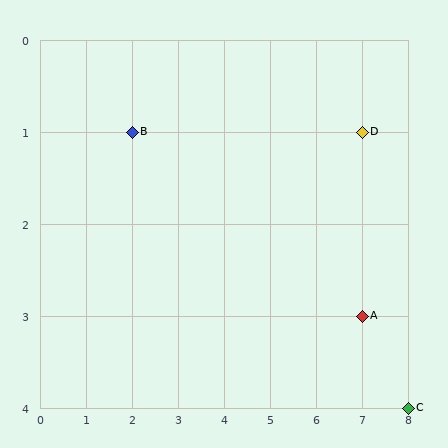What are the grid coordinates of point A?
Point A is at grid coordinates (7, 3).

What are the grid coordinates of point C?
Point C is at grid coordinates (8, 4).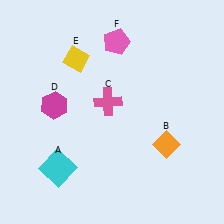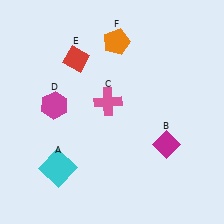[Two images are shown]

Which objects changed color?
B changed from orange to magenta. E changed from yellow to red. F changed from pink to orange.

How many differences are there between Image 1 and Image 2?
There are 3 differences between the two images.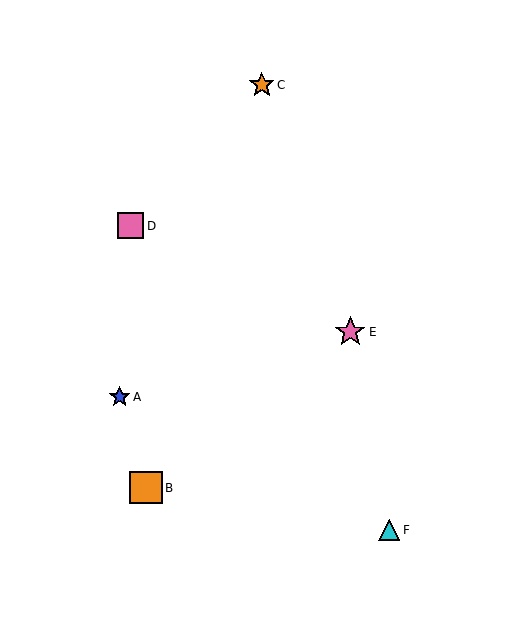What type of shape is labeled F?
Shape F is a cyan triangle.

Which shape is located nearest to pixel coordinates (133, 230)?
The pink square (labeled D) at (131, 226) is nearest to that location.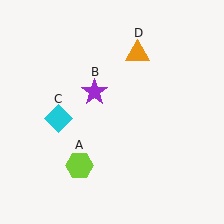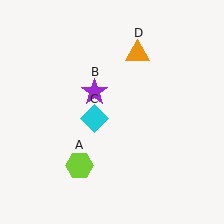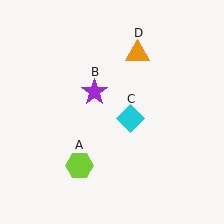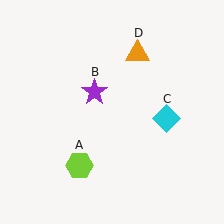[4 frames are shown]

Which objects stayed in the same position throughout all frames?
Lime hexagon (object A) and purple star (object B) and orange triangle (object D) remained stationary.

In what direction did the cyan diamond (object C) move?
The cyan diamond (object C) moved right.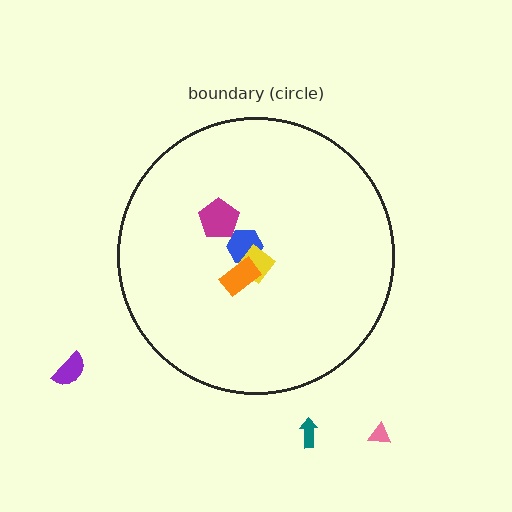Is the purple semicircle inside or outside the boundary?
Outside.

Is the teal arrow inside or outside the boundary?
Outside.